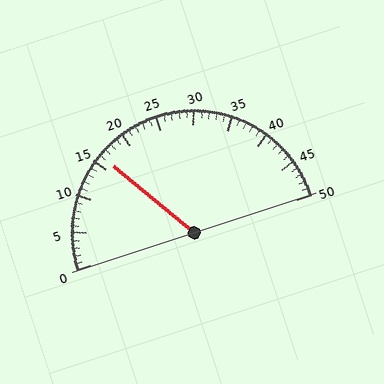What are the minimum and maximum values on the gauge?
The gauge ranges from 0 to 50.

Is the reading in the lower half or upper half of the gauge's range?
The reading is in the lower half of the range (0 to 50).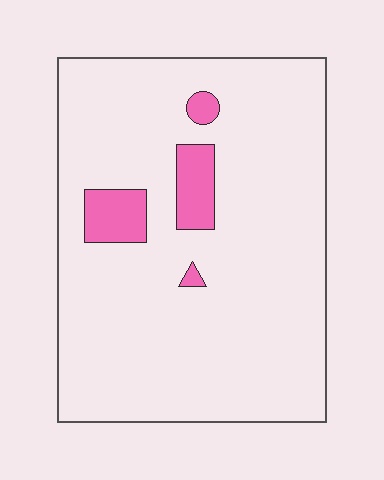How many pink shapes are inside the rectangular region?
4.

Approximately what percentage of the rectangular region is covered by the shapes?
Approximately 10%.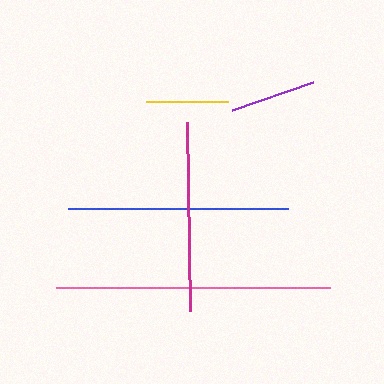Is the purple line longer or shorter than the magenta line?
The magenta line is longer than the purple line.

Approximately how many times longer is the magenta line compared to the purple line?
The magenta line is approximately 2.2 times the length of the purple line.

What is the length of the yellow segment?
The yellow segment is approximately 82 pixels long.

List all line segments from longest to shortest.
From longest to shortest: pink, blue, magenta, purple, yellow.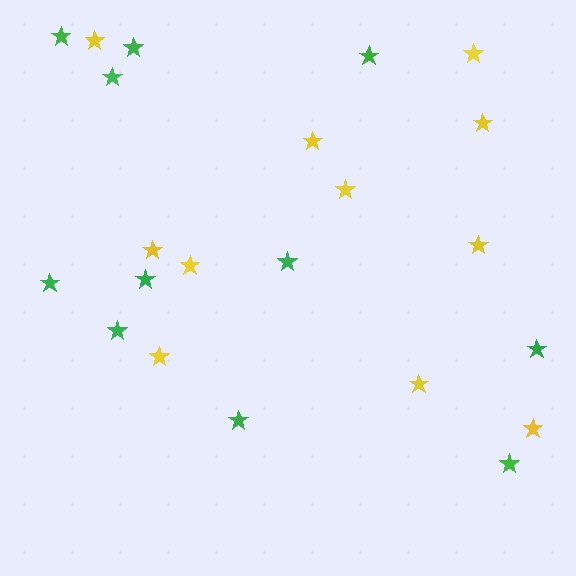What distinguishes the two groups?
There are 2 groups: one group of green stars (11) and one group of yellow stars (11).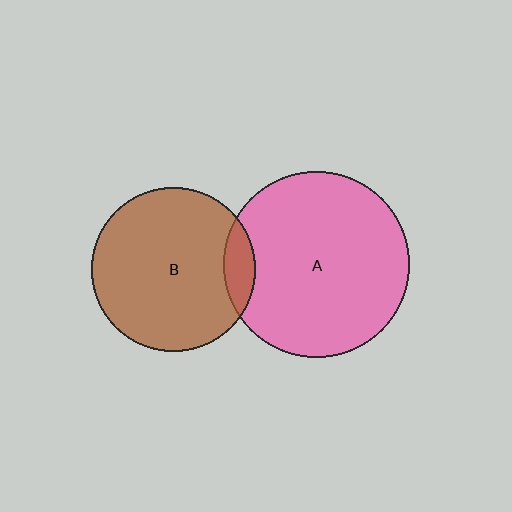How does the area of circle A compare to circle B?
Approximately 1.3 times.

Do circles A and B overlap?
Yes.